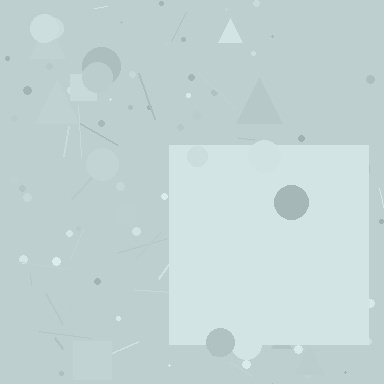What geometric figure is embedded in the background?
A square is embedded in the background.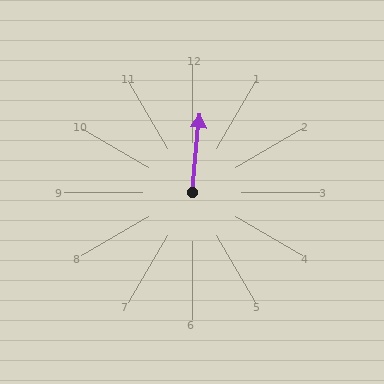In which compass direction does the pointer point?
North.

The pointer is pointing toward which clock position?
Roughly 12 o'clock.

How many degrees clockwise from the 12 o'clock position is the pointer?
Approximately 6 degrees.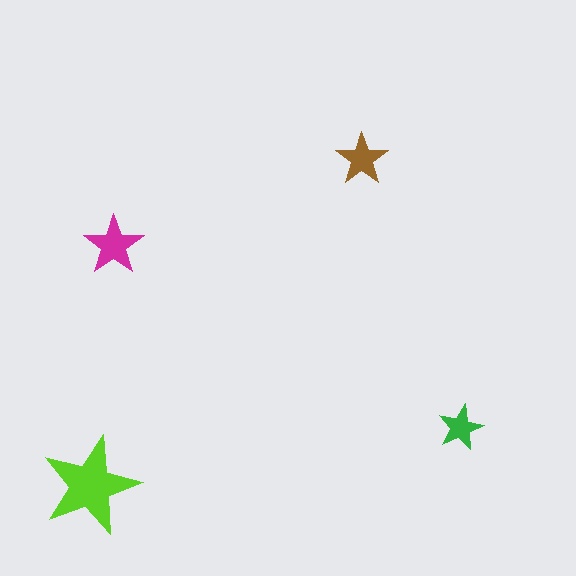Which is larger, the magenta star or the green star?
The magenta one.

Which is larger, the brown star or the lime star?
The lime one.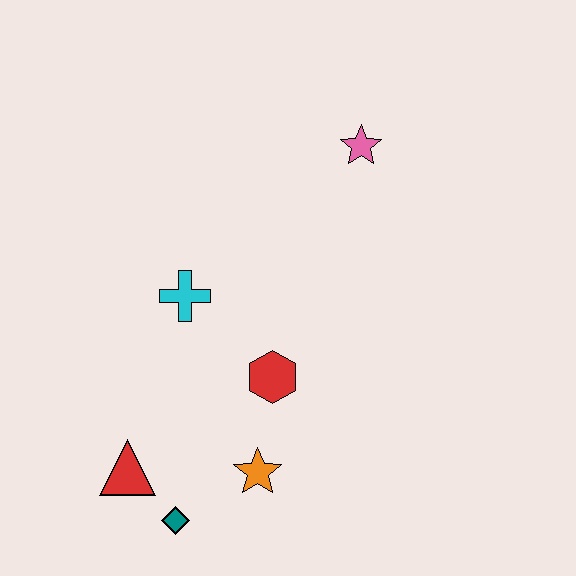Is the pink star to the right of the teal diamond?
Yes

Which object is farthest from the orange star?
The pink star is farthest from the orange star.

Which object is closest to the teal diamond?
The red triangle is closest to the teal diamond.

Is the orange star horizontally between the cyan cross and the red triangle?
No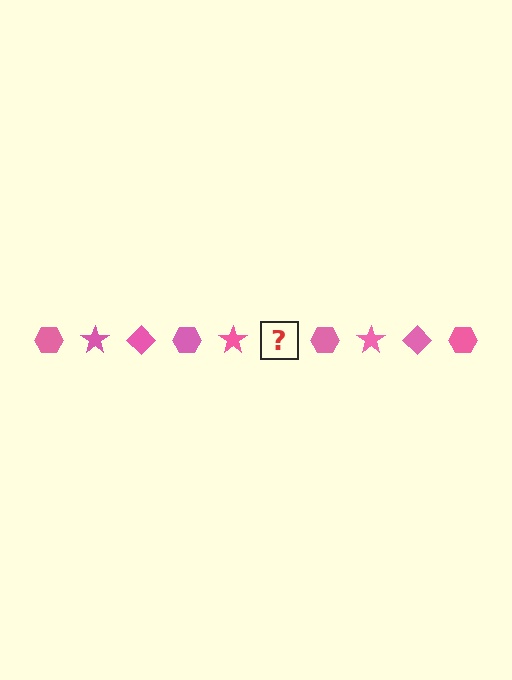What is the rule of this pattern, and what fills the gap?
The rule is that the pattern cycles through hexagon, star, diamond shapes in pink. The gap should be filled with a pink diamond.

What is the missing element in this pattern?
The missing element is a pink diamond.